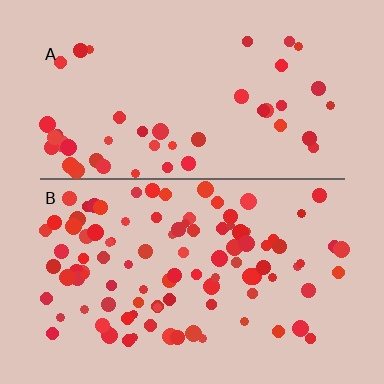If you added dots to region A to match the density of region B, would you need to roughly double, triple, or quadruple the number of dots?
Approximately double.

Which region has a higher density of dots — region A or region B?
B (the bottom).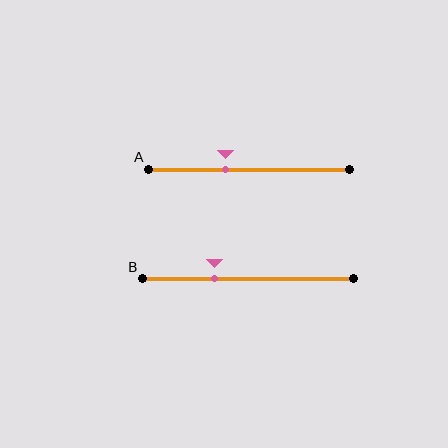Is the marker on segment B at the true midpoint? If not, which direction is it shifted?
No, the marker on segment B is shifted to the left by about 16% of the segment length.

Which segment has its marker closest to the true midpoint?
Segment A has its marker closest to the true midpoint.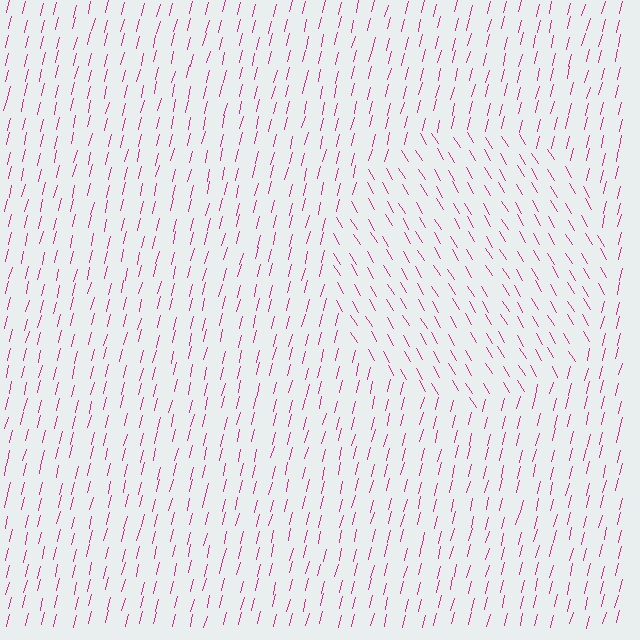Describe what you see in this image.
The image is filled with small magenta line segments. A circle region in the image has lines oriented differently from the surrounding lines, creating a visible texture boundary.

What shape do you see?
I see a circle.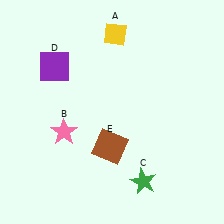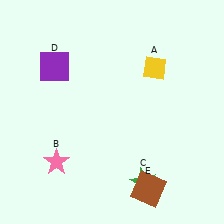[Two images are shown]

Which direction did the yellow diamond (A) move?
The yellow diamond (A) moved right.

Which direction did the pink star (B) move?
The pink star (B) moved down.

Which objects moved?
The objects that moved are: the yellow diamond (A), the pink star (B), the brown square (E).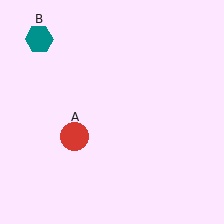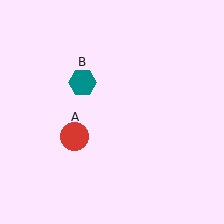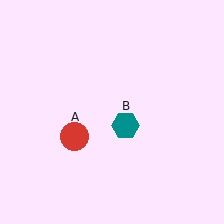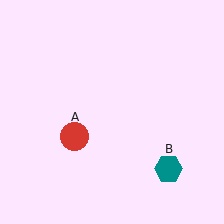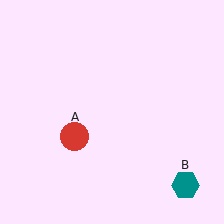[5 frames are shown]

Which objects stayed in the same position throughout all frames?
Red circle (object A) remained stationary.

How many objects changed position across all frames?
1 object changed position: teal hexagon (object B).